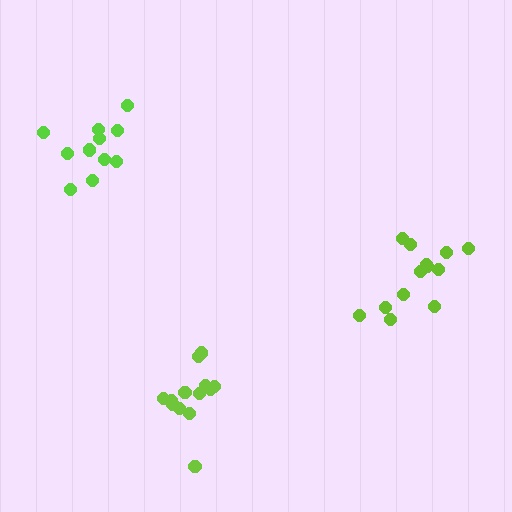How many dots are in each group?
Group 1: 13 dots, Group 2: 13 dots, Group 3: 11 dots (37 total).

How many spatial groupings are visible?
There are 3 spatial groupings.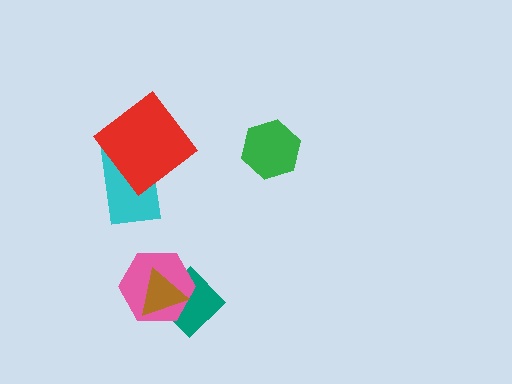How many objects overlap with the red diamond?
1 object overlaps with the red diamond.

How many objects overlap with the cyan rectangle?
1 object overlaps with the cyan rectangle.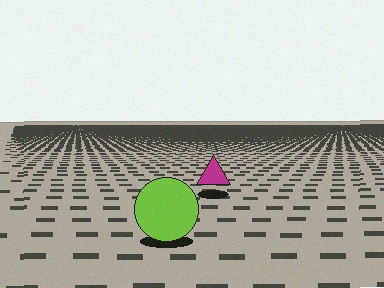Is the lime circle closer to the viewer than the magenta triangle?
Yes. The lime circle is closer — you can tell from the texture gradient: the ground texture is coarser near it.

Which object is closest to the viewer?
The lime circle is closest. The texture marks near it are larger and more spread out.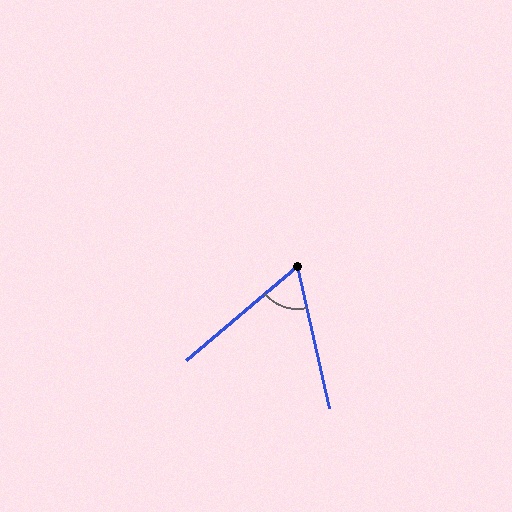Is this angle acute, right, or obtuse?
It is acute.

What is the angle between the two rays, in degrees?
Approximately 62 degrees.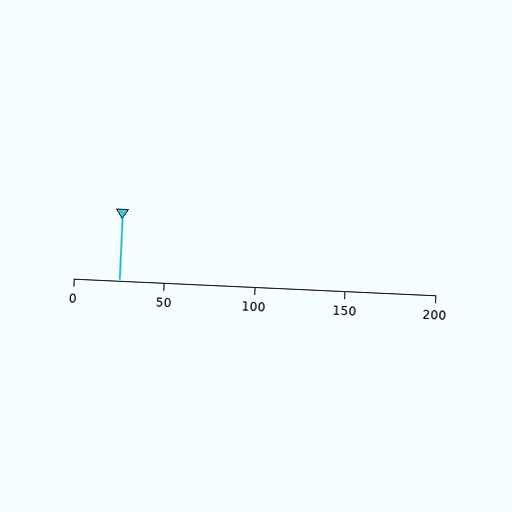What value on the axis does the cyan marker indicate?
The marker indicates approximately 25.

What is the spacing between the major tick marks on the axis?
The major ticks are spaced 50 apart.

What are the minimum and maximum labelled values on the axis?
The axis runs from 0 to 200.